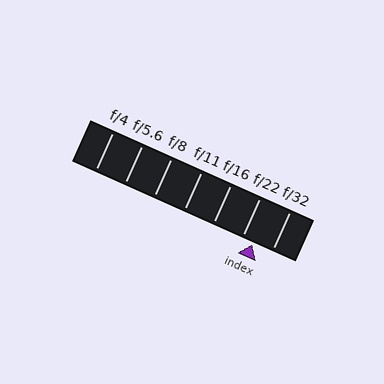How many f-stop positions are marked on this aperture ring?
There are 7 f-stop positions marked.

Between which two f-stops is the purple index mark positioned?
The index mark is between f/22 and f/32.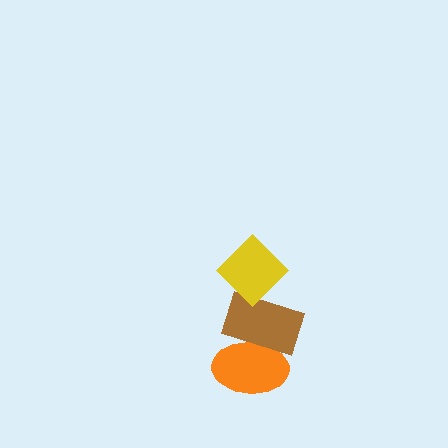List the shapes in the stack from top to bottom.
From top to bottom: the yellow diamond, the brown rectangle, the orange ellipse.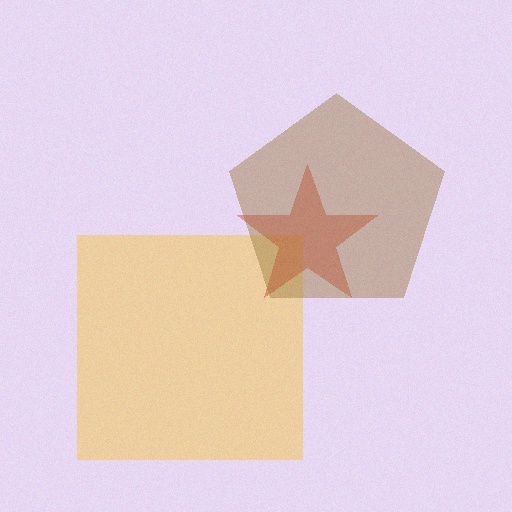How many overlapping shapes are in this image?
There are 3 overlapping shapes in the image.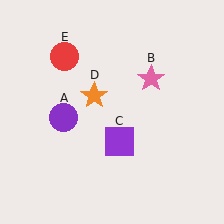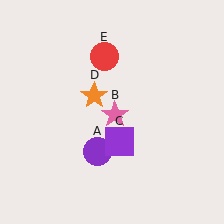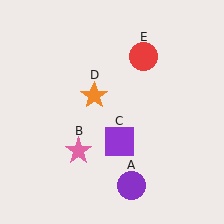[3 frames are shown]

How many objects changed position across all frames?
3 objects changed position: purple circle (object A), pink star (object B), red circle (object E).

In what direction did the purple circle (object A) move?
The purple circle (object A) moved down and to the right.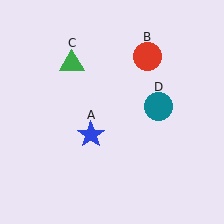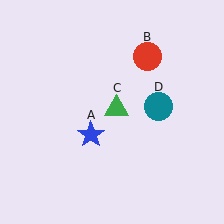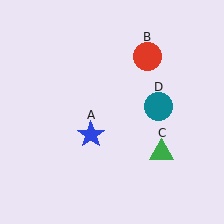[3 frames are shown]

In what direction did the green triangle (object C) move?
The green triangle (object C) moved down and to the right.